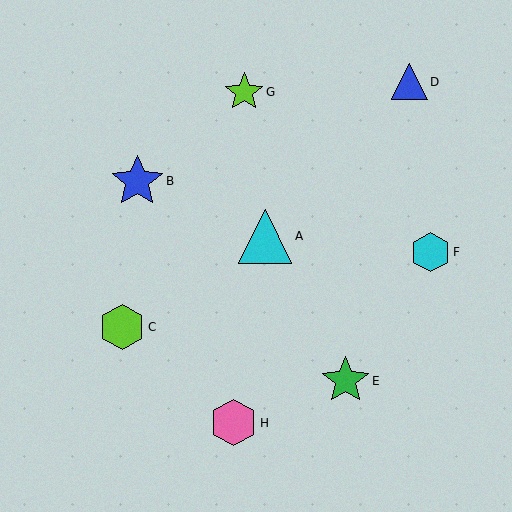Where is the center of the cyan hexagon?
The center of the cyan hexagon is at (431, 252).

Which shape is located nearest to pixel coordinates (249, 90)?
The lime star (labeled G) at (244, 92) is nearest to that location.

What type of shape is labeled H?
Shape H is a pink hexagon.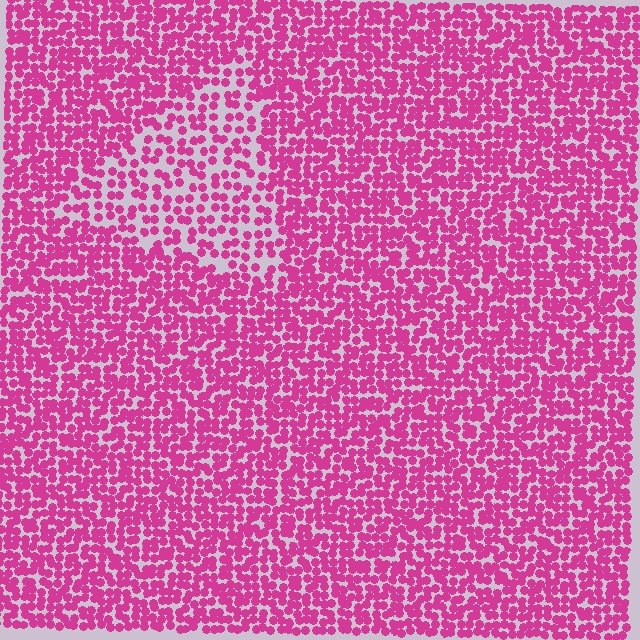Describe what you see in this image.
The image contains small magenta elements arranged at two different densities. A triangle-shaped region is visible where the elements are less densely packed than the surrounding area.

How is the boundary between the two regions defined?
The boundary is defined by a change in element density (approximately 1.8x ratio). All elements are the same color, size, and shape.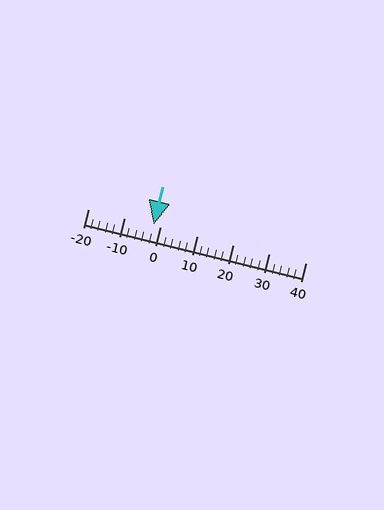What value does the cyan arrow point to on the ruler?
The cyan arrow points to approximately -2.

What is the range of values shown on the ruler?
The ruler shows values from -20 to 40.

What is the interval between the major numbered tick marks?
The major tick marks are spaced 10 units apart.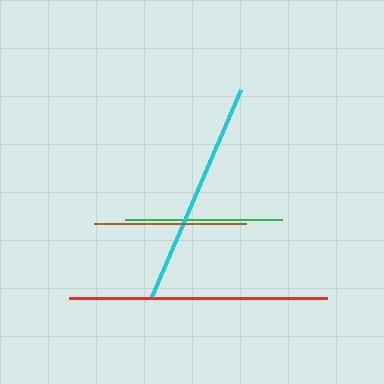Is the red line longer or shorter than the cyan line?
The red line is longer than the cyan line.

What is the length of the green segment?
The green segment is approximately 157 pixels long.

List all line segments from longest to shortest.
From longest to shortest: red, cyan, green, brown.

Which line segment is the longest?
The red line is the longest at approximately 258 pixels.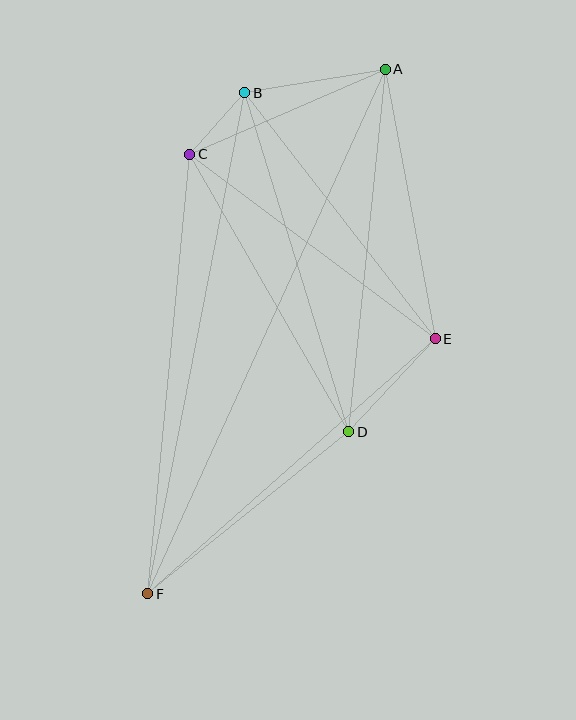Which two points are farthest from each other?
Points A and F are farthest from each other.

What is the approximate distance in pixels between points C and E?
The distance between C and E is approximately 307 pixels.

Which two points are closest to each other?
Points B and C are closest to each other.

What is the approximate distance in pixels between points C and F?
The distance between C and F is approximately 441 pixels.